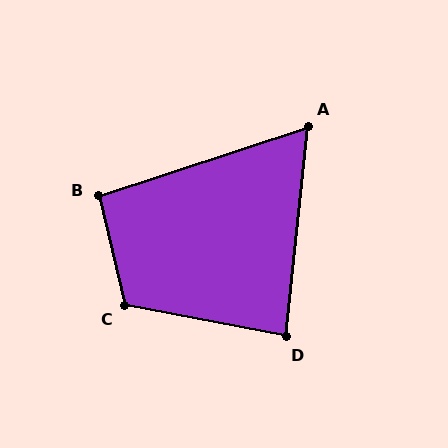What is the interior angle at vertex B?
Approximately 95 degrees (approximately right).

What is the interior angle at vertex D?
Approximately 85 degrees (approximately right).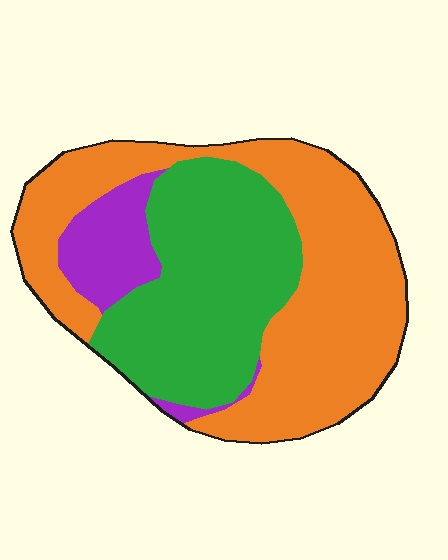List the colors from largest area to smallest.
From largest to smallest: orange, green, purple.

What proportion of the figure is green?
Green takes up about three eighths (3/8) of the figure.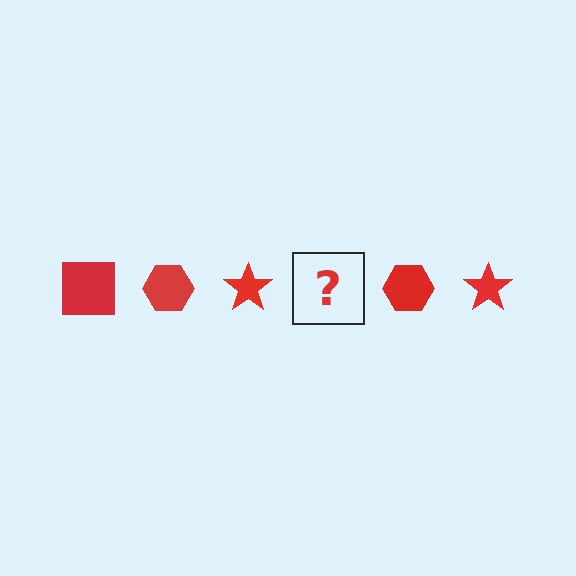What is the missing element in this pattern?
The missing element is a red square.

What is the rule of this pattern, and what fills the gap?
The rule is that the pattern cycles through square, hexagon, star shapes in red. The gap should be filled with a red square.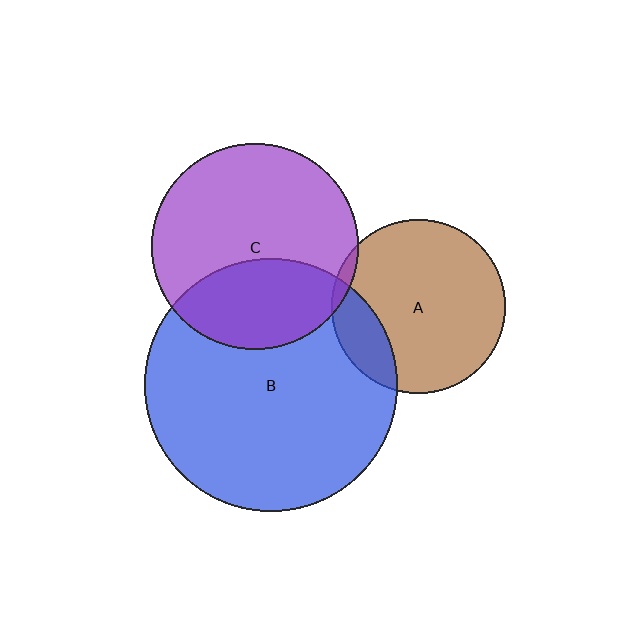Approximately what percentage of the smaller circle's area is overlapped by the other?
Approximately 15%.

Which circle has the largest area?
Circle B (blue).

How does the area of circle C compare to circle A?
Approximately 1.4 times.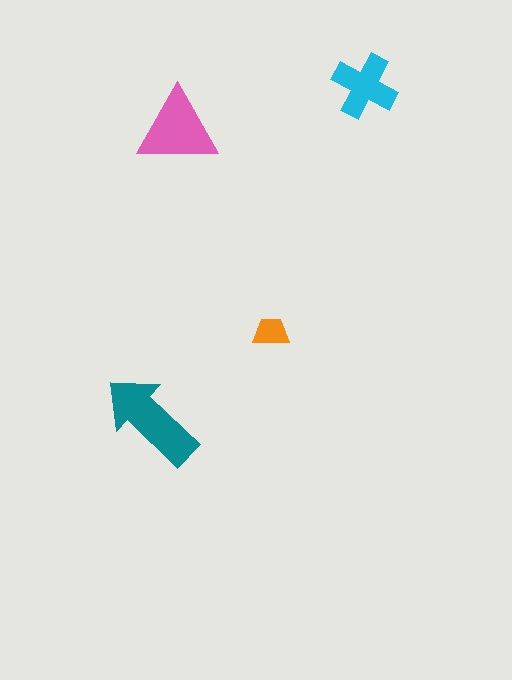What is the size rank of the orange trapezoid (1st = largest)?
4th.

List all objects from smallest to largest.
The orange trapezoid, the cyan cross, the pink triangle, the teal arrow.